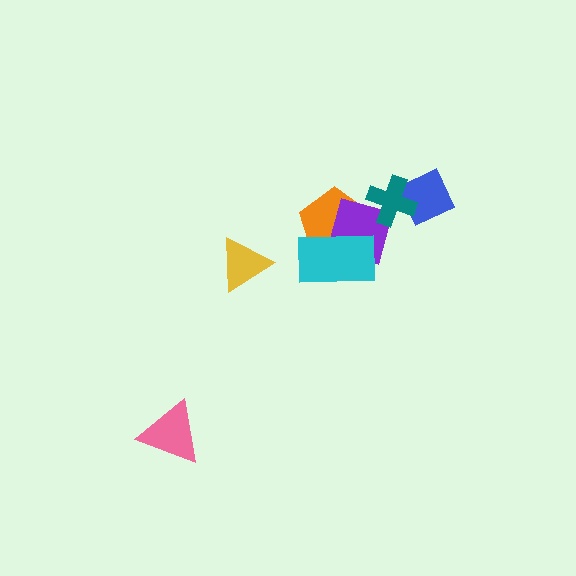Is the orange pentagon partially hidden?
Yes, it is partially covered by another shape.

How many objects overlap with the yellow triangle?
0 objects overlap with the yellow triangle.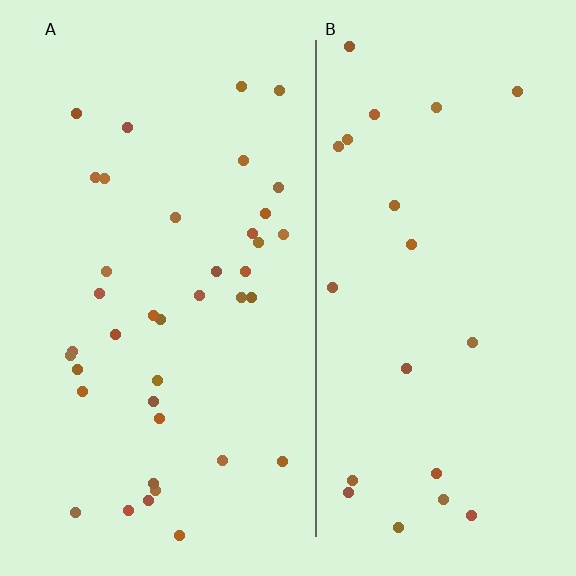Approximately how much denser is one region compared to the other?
Approximately 1.8× — region A over region B.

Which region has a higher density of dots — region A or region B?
A (the left).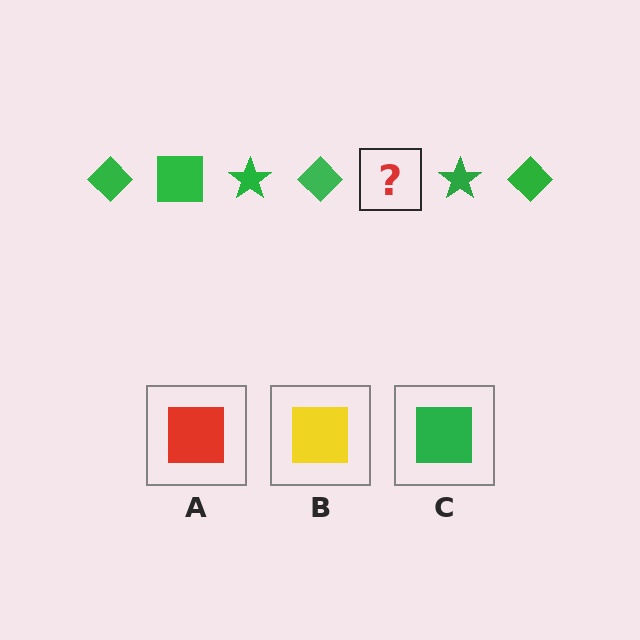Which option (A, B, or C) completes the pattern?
C.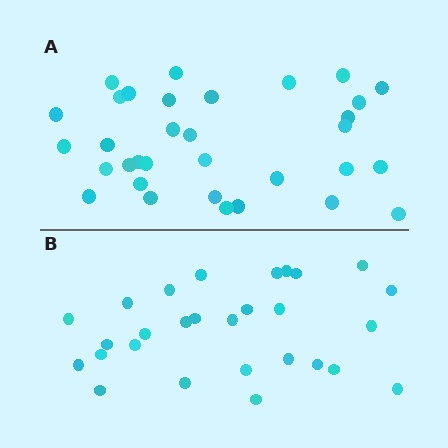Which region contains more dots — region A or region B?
Region A (the top region) has more dots.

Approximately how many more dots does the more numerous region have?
Region A has about 5 more dots than region B.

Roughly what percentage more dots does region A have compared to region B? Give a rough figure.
About 20% more.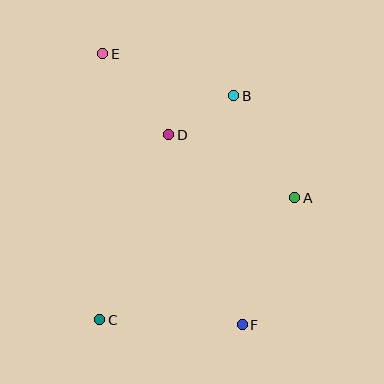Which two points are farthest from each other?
Points E and F are farthest from each other.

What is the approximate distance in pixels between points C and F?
The distance between C and F is approximately 143 pixels.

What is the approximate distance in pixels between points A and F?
The distance between A and F is approximately 137 pixels.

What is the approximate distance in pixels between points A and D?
The distance between A and D is approximately 141 pixels.